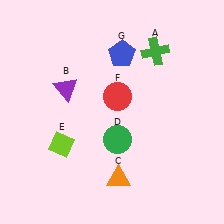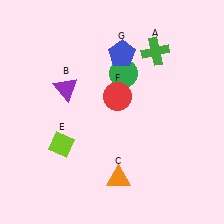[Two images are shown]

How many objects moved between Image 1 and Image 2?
1 object moved between the two images.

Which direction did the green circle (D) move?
The green circle (D) moved up.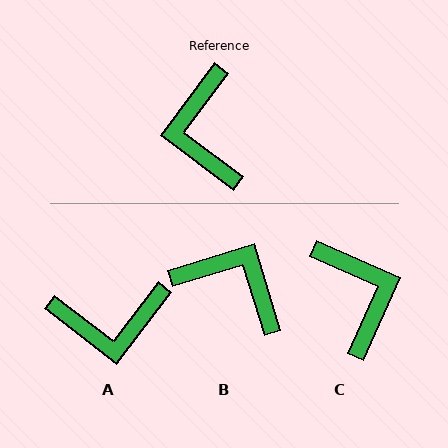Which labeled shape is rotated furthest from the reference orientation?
C, about 167 degrees away.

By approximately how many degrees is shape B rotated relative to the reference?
Approximately 126 degrees clockwise.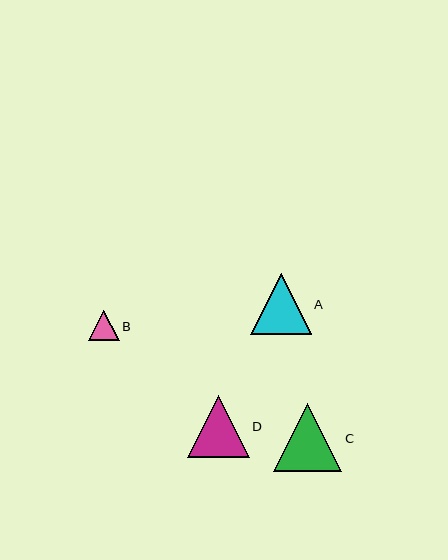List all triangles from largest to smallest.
From largest to smallest: C, D, A, B.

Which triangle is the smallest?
Triangle B is the smallest with a size of approximately 30 pixels.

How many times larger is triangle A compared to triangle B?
Triangle A is approximately 2.0 times the size of triangle B.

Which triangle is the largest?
Triangle C is the largest with a size of approximately 68 pixels.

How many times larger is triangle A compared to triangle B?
Triangle A is approximately 2.0 times the size of triangle B.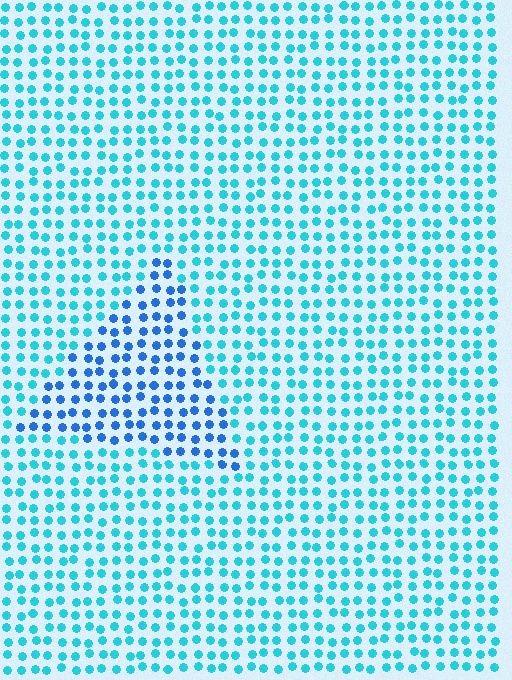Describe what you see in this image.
The image is filled with small cyan elements in a uniform arrangement. A triangle-shaped region is visible where the elements are tinted to a slightly different hue, forming a subtle color boundary.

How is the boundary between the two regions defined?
The boundary is defined purely by a slight shift in hue (about 32 degrees). Spacing, size, and orientation are identical on both sides.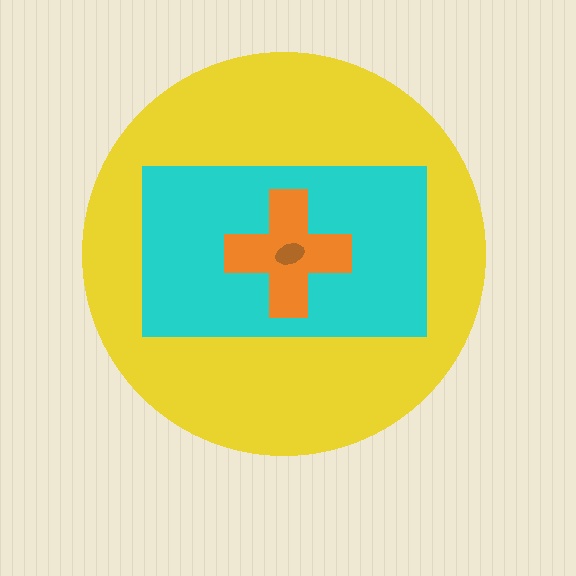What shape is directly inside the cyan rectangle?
The orange cross.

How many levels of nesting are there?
4.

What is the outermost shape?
The yellow circle.